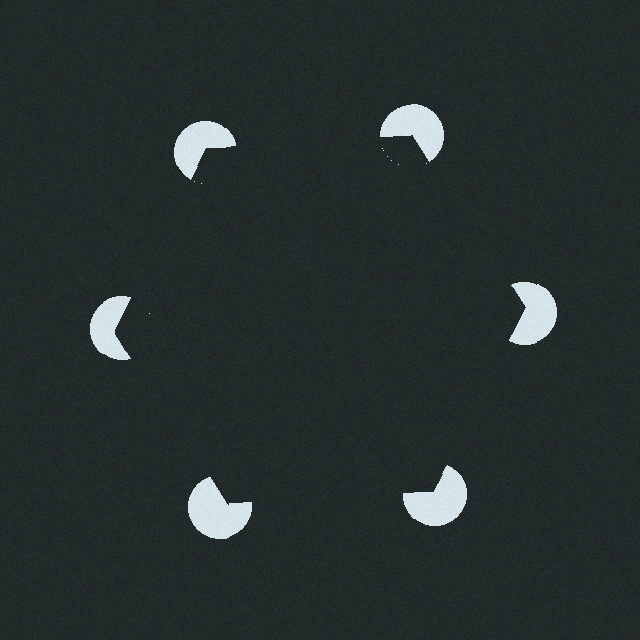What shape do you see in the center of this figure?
An illusory hexagon — its edges are inferred from the aligned wedge cuts in the pac-man discs, not physically drawn.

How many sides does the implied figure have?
6 sides.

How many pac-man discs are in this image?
There are 6 — one at each vertex of the illusory hexagon.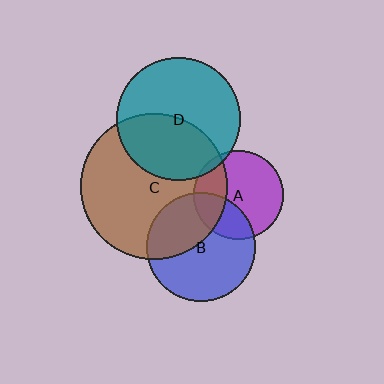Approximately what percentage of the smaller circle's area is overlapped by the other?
Approximately 5%.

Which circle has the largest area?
Circle C (brown).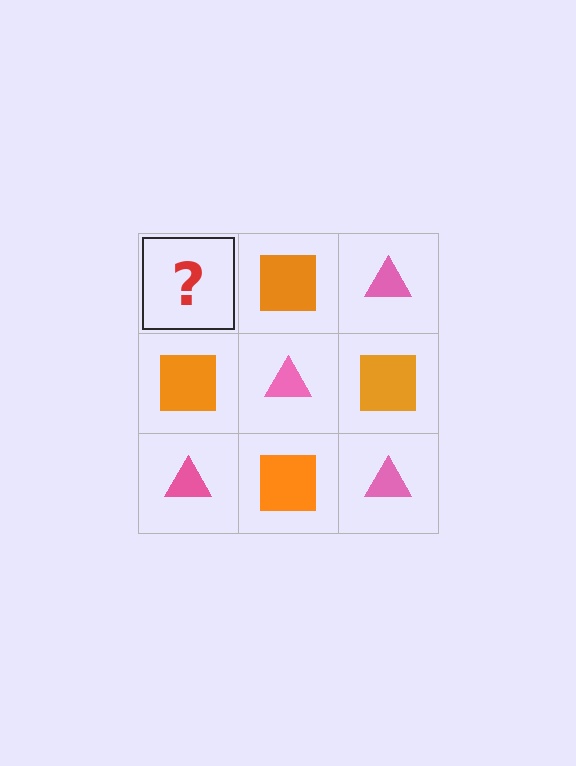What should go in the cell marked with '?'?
The missing cell should contain a pink triangle.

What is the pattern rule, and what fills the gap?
The rule is that it alternates pink triangle and orange square in a checkerboard pattern. The gap should be filled with a pink triangle.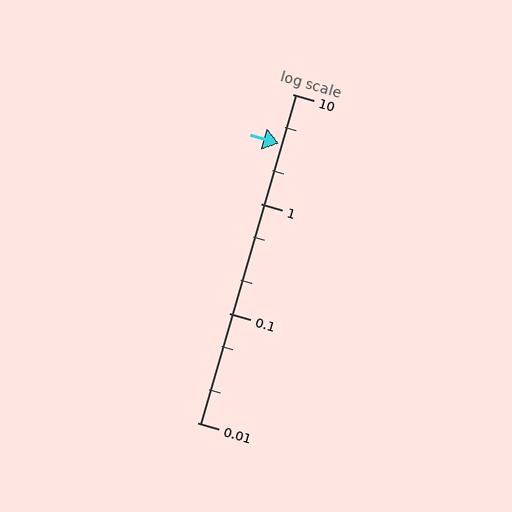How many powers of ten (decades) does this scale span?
The scale spans 3 decades, from 0.01 to 10.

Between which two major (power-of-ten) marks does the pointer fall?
The pointer is between 1 and 10.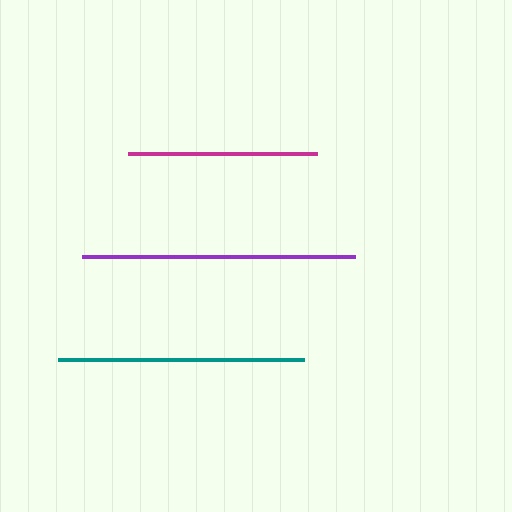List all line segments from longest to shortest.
From longest to shortest: purple, teal, magenta.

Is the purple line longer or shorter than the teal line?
The purple line is longer than the teal line.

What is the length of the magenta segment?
The magenta segment is approximately 188 pixels long.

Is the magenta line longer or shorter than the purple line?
The purple line is longer than the magenta line.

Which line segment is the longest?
The purple line is the longest at approximately 274 pixels.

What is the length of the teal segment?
The teal segment is approximately 246 pixels long.